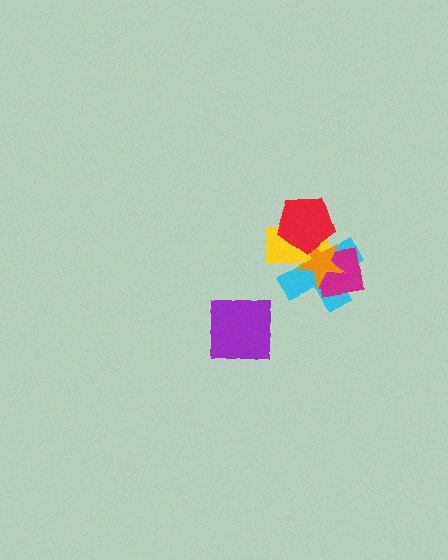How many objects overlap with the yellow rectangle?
4 objects overlap with the yellow rectangle.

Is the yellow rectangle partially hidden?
Yes, it is partially covered by another shape.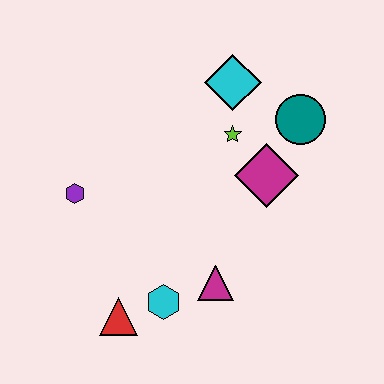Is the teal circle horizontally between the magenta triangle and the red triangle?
No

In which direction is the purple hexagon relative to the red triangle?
The purple hexagon is above the red triangle.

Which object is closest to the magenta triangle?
The cyan hexagon is closest to the magenta triangle.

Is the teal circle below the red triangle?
No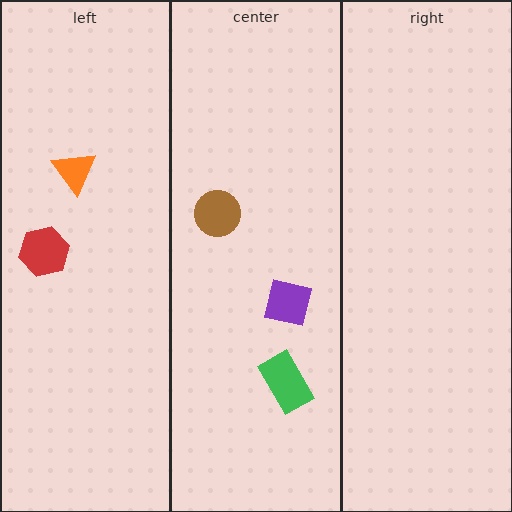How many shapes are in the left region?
2.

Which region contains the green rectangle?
The center region.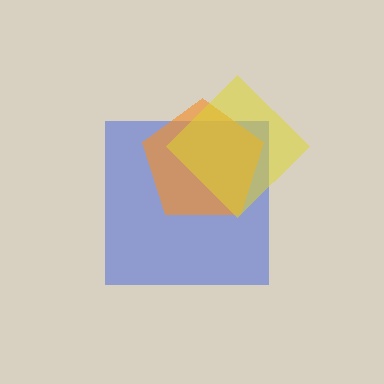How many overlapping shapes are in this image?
There are 3 overlapping shapes in the image.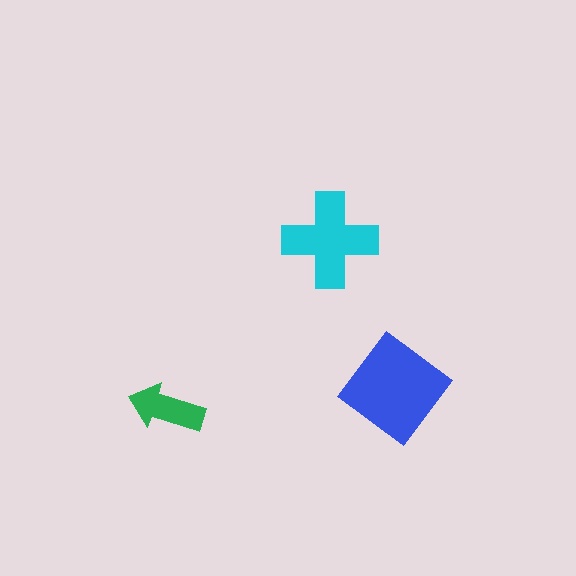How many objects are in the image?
There are 3 objects in the image.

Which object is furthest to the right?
The blue diamond is rightmost.